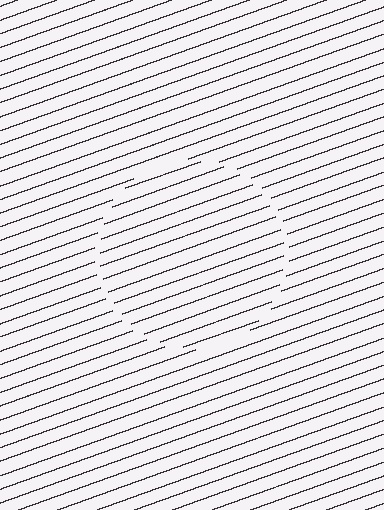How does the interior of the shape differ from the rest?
The interior of the shape contains the same grating, shifted by half a period — the contour is defined by the phase discontinuity where line-ends from the inner and outer gratings abut.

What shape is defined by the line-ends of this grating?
An illusory circle. The interior of the shape contains the same grating, shifted by half a period — the contour is defined by the phase discontinuity where line-ends from the inner and outer gratings abut.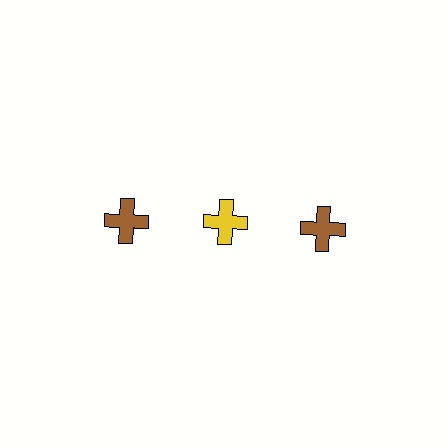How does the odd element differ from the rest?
It has a different color: yellow instead of brown.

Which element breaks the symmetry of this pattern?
The yellow cross in the top row, second from left column breaks the symmetry. All other shapes are brown crosses.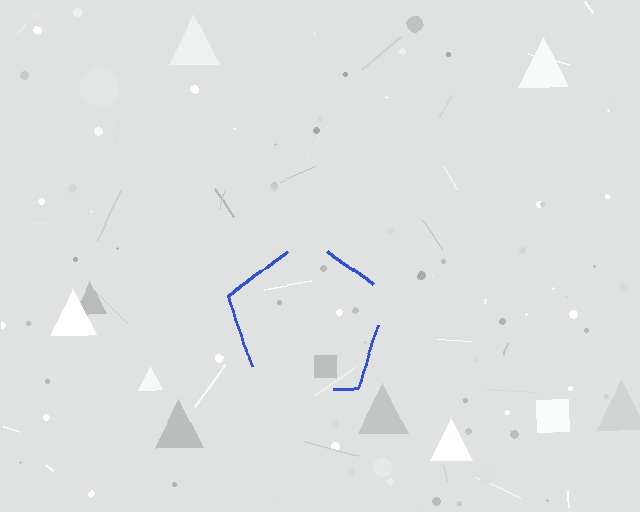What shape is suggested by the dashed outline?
The dashed outline suggests a pentagon.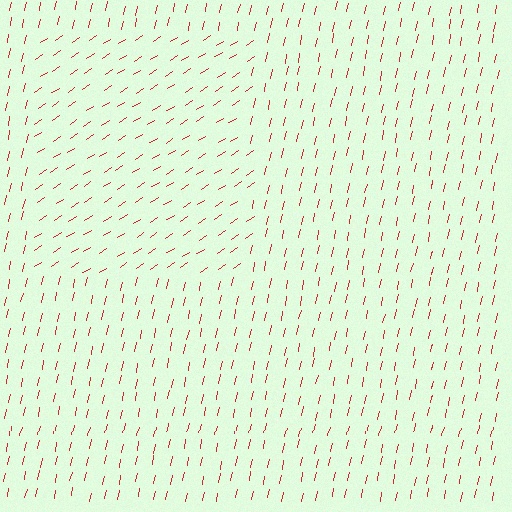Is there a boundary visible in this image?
Yes, there is a texture boundary formed by a change in line orientation.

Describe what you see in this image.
The image is filled with small red line segments. A rectangle region in the image has lines oriented differently from the surrounding lines, creating a visible texture boundary.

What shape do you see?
I see a rectangle.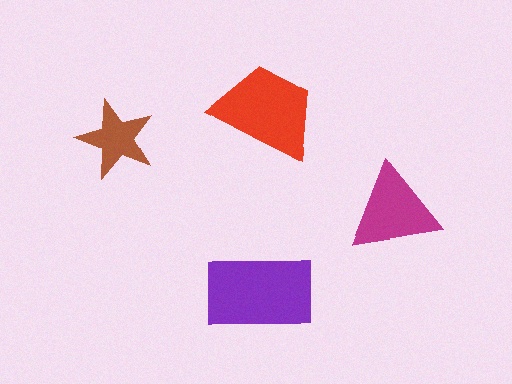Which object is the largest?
The purple rectangle.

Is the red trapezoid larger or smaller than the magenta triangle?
Larger.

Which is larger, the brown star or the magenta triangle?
The magenta triangle.